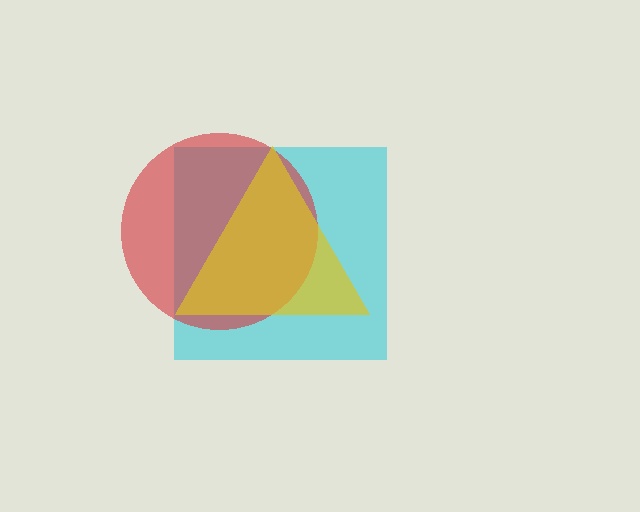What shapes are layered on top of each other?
The layered shapes are: a cyan square, a red circle, a yellow triangle.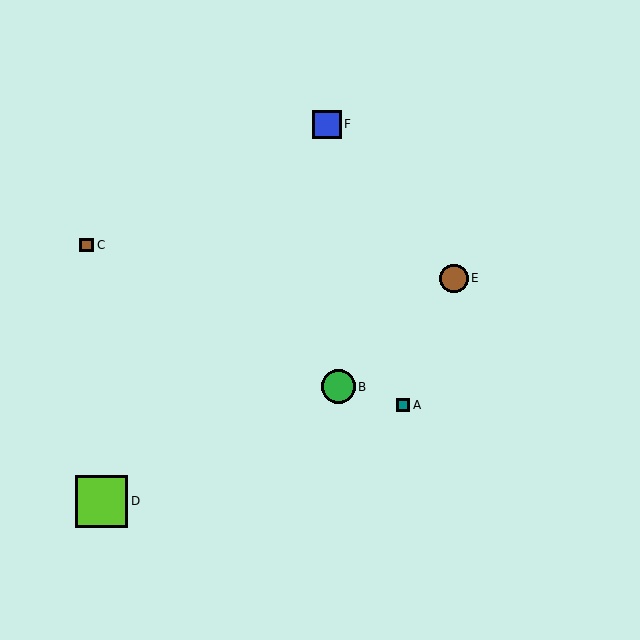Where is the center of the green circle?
The center of the green circle is at (338, 387).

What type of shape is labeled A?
Shape A is a teal square.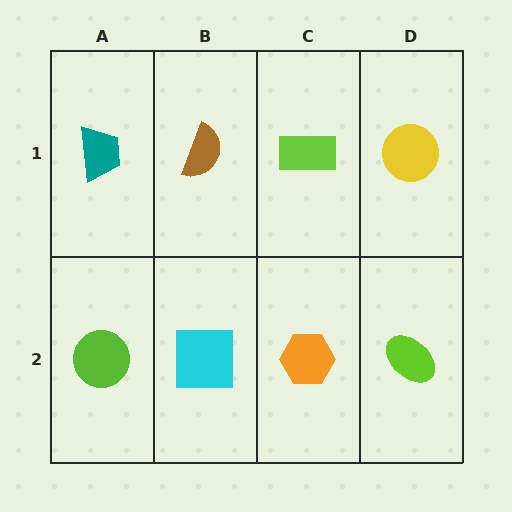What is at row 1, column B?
A brown semicircle.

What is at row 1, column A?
A teal trapezoid.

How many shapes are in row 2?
4 shapes.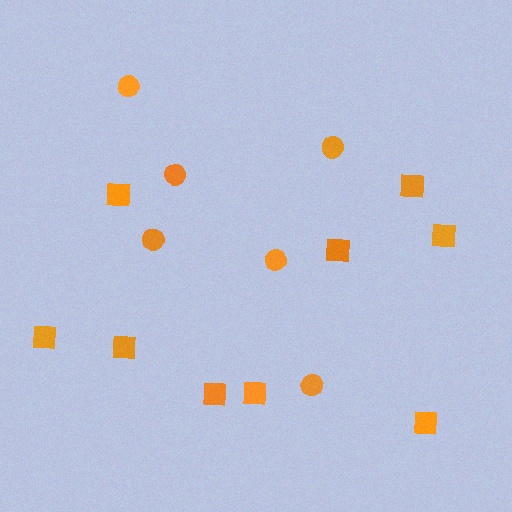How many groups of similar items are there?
There are 2 groups: one group of circles (6) and one group of squares (9).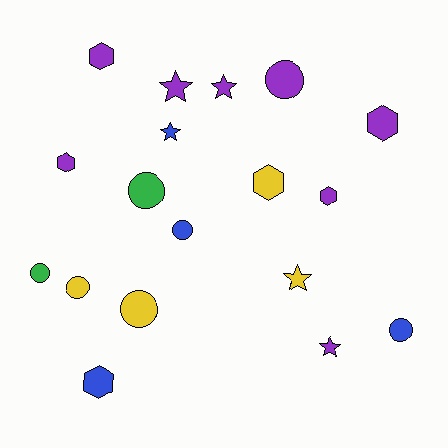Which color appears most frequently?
Purple, with 8 objects.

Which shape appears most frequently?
Circle, with 7 objects.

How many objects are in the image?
There are 18 objects.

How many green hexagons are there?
There are no green hexagons.